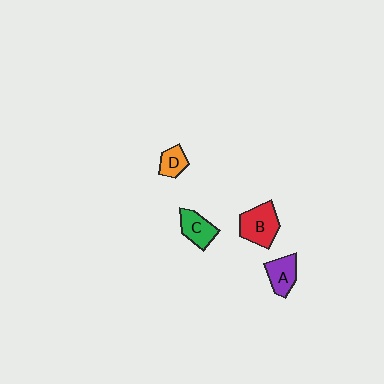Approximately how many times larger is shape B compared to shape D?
Approximately 1.9 times.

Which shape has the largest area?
Shape B (red).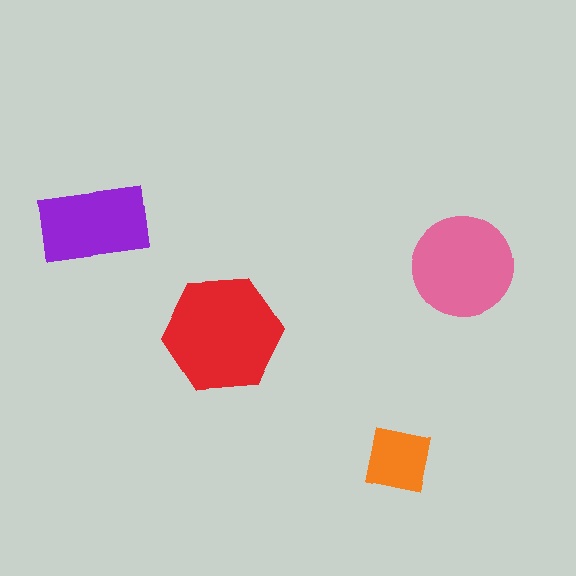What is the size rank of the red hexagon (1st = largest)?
1st.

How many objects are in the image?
There are 4 objects in the image.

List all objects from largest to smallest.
The red hexagon, the pink circle, the purple rectangle, the orange square.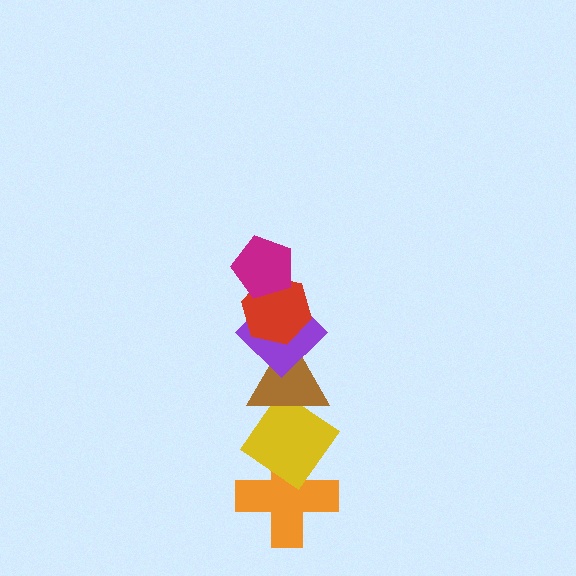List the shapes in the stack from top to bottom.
From top to bottom: the magenta pentagon, the red hexagon, the purple diamond, the brown triangle, the yellow diamond, the orange cross.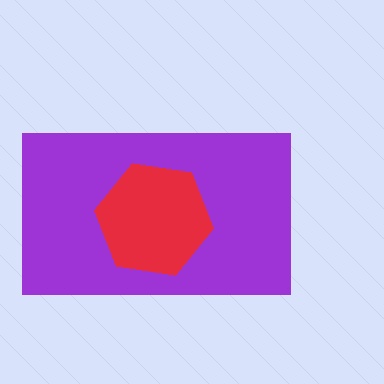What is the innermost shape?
The red hexagon.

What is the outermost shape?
The purple rectangle.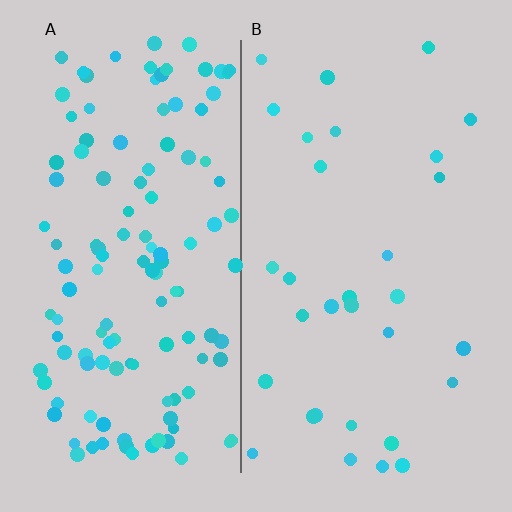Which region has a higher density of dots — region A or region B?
A (the left).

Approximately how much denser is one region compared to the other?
Approximately 3.9× — region A over region B.